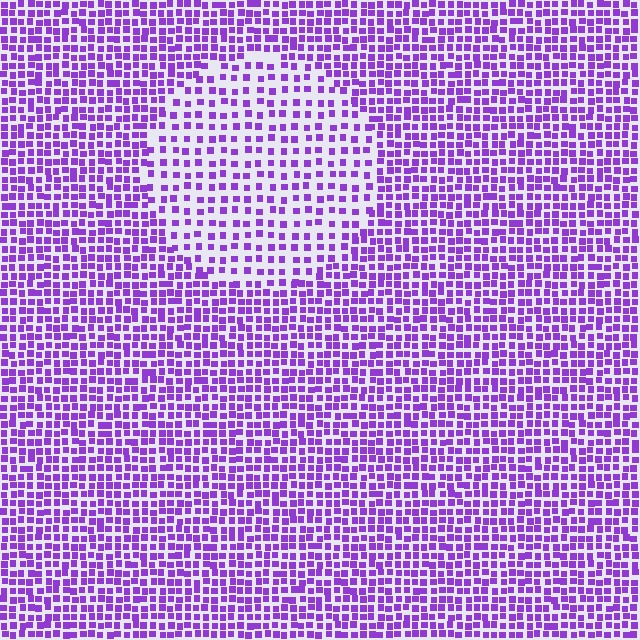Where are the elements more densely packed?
The elements are more densely packed outside the circle boundary.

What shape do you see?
I see a circle.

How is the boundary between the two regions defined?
The boundary is defined by a change in element density (approximately 1.9x ratio). All elements are the same color, size, and shape.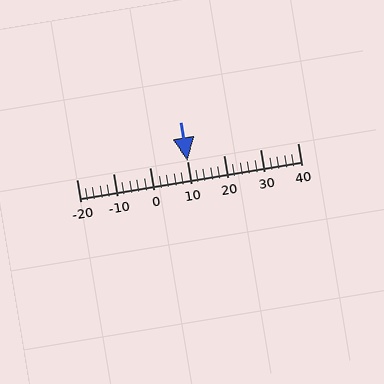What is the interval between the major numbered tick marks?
The major tick marks are spaced 10 units apart.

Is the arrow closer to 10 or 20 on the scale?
The arrow is closer to 10.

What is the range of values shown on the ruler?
The ruler shows values from -20 to 40.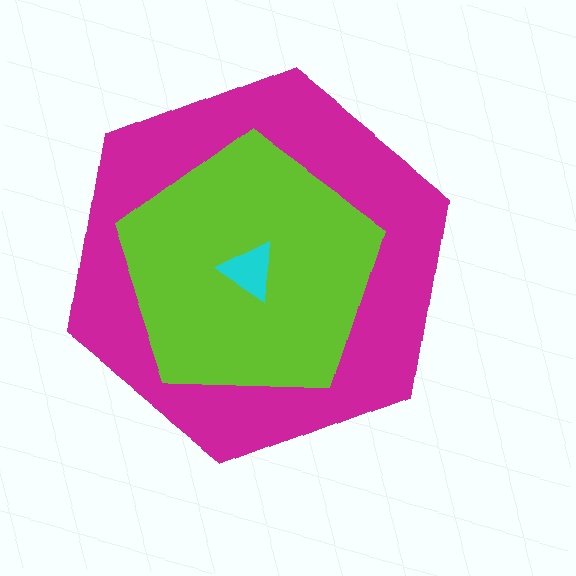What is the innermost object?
The cyan triangle.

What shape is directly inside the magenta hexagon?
The lime pentagon.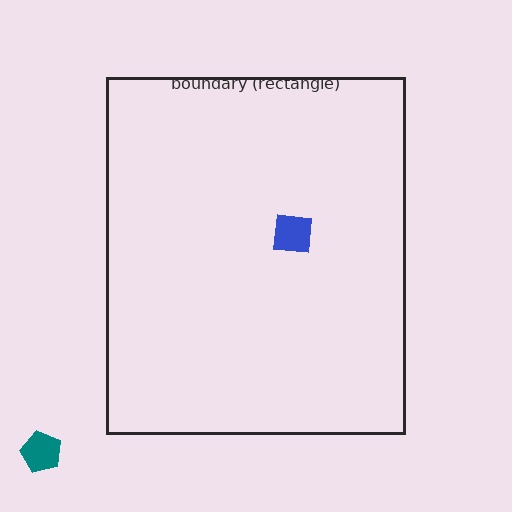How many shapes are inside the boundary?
1 inside, 1 outside.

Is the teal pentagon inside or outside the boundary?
Outside.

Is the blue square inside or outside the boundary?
Inside.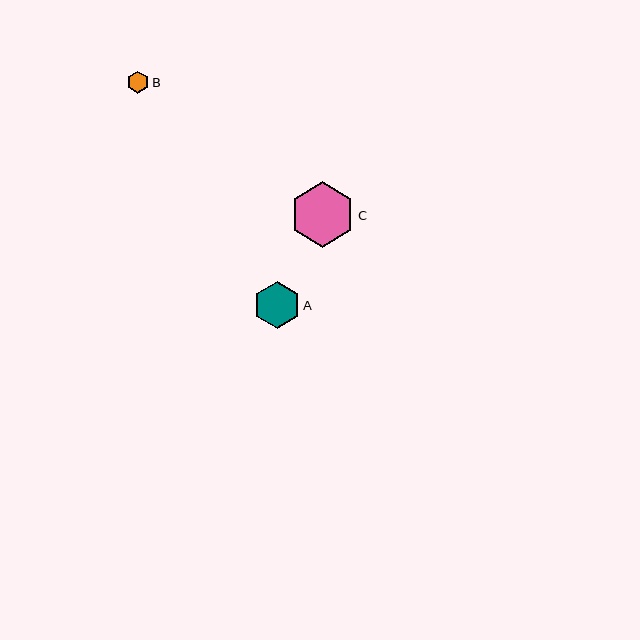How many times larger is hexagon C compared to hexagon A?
Hexagon C is approximately 1.4 times the size of hexagon A.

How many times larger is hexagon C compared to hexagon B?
Hexagon C is approximately 3.0 times the size of hexagon B.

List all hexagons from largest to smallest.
From largest to smallest: C, A, B.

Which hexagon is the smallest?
Hexagon B is the smallest with a size of approximately 21 pixels.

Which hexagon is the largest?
Hexagon C is the largest with a size of approximately 65 pixels.